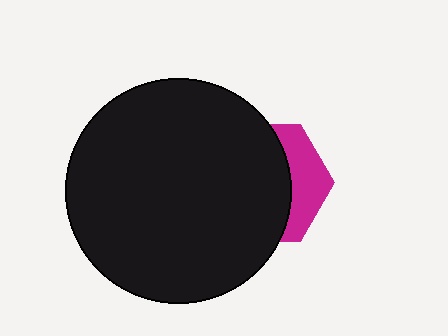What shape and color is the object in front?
The object in front is a black circle.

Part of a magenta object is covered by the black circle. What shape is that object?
It is a hexagon.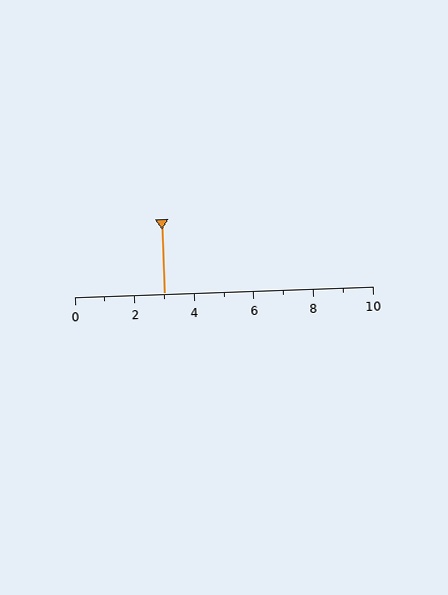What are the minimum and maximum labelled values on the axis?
The axis runs from 0 to 10.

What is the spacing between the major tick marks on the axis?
The major ticks are spaced 2 apart.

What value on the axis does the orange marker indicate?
The marker indicates approximately 3.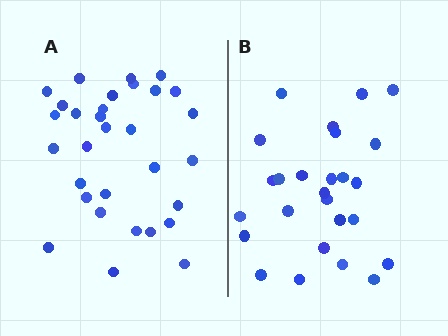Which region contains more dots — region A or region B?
Region A (the left region) has more dots.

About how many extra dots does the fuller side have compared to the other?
Region A has about 5 more dots than region B.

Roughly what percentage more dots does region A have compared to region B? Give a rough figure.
About 20% more.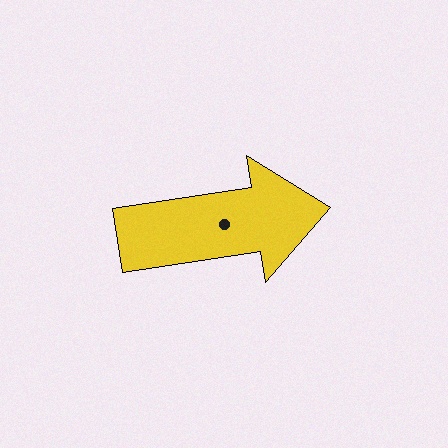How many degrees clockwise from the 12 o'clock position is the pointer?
Approximately 81 degrees.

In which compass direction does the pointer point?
East.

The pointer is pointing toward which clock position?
Roughly 3 o'clock.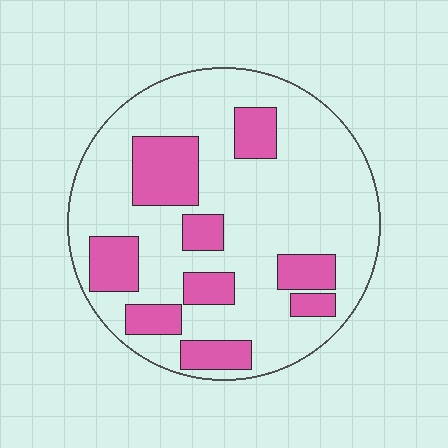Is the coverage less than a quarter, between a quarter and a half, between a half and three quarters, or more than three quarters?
Between a quarter and a half.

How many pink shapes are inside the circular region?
9.